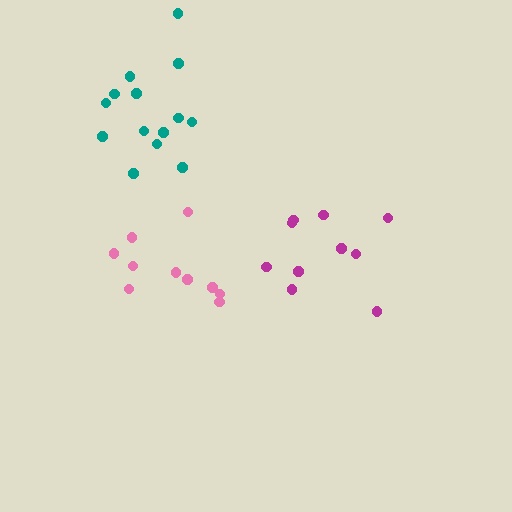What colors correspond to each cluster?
The clusters are colored: pink, magenta, teal.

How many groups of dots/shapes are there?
There are 3 groups.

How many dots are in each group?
Group 1: 10 dots, Group 2: 10 dots, Group 3: 14 dots (34 total).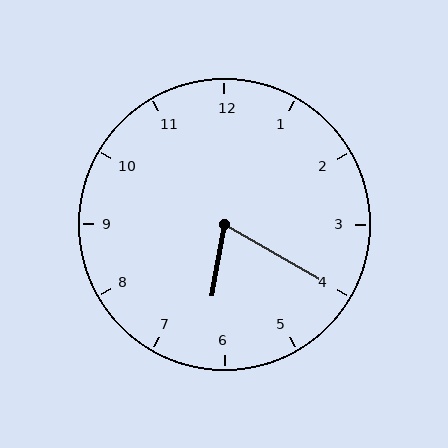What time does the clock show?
6:20.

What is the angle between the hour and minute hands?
Approximately 70 degrees.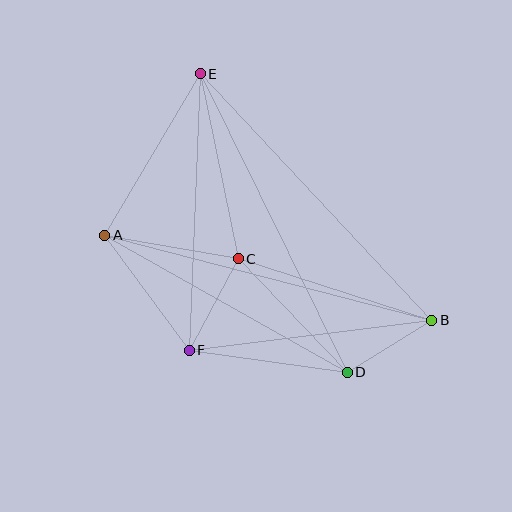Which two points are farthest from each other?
Points B and E are farthest from each other.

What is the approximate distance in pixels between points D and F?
The distance between D and F is approximately 160 pixels.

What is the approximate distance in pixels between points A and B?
The distance between A and B is approximately 338 pixels.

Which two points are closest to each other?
Points B and D are closest to each other.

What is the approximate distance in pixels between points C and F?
The distance between C and F is approximately 104 pixels.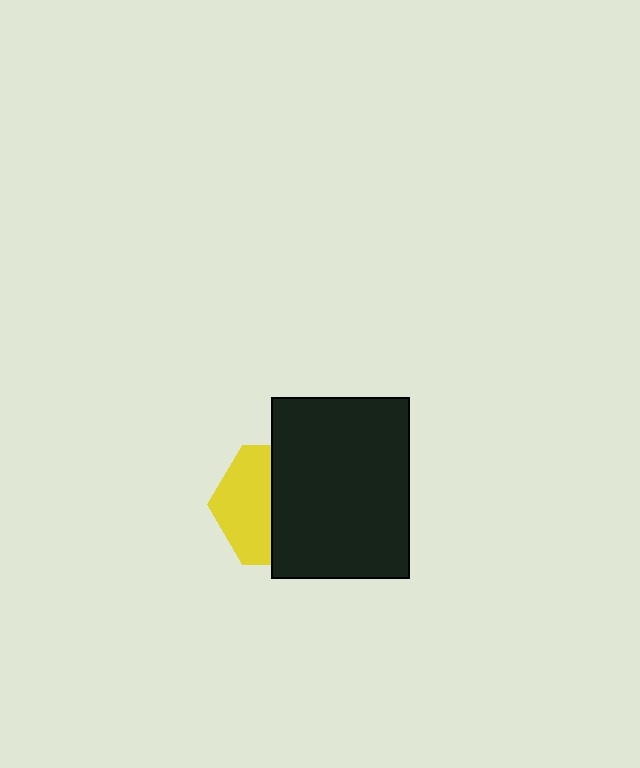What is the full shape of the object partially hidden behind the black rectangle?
The partially hidden object is a yellow hexagon.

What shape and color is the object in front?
The object in front is a black rectangle.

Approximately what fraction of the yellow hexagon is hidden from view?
Roughly 55% of the yellow hexagon is hidden behind the black rectangle.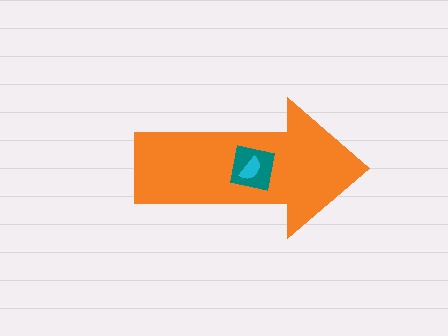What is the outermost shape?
The orange arrow.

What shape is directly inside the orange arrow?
The teal square.